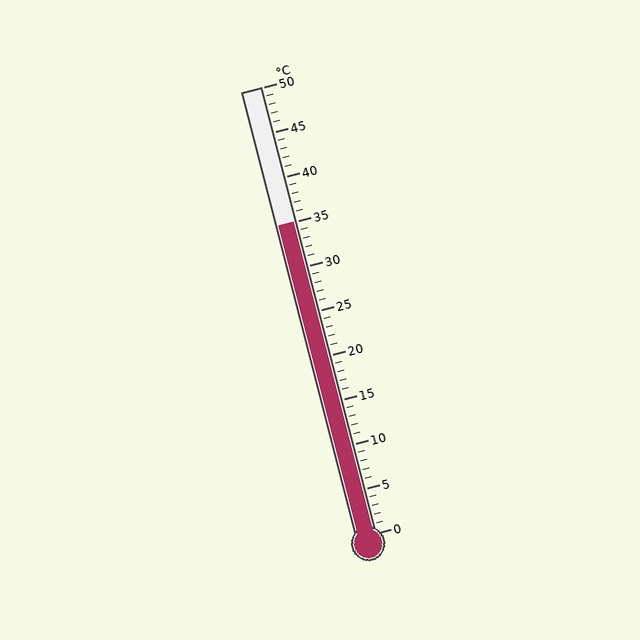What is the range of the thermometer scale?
The thermometer scale ranges from 0°C to 50°C.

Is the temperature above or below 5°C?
The temperature is above 5°C.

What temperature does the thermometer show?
The thermometer shows approximately 35°C.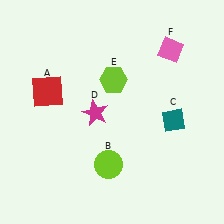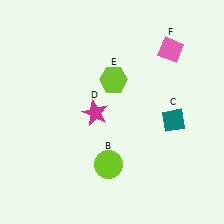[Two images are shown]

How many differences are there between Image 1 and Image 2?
There is 1 difference between the two images.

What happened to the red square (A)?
The red square (A) was removed in Image 2. It was in the top-left area of Image 1.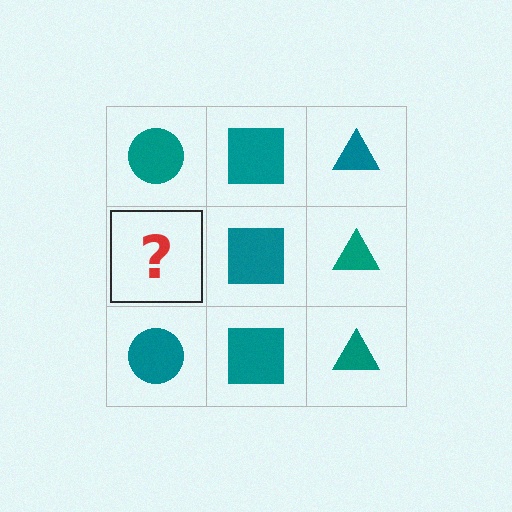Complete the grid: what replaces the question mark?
The question mark should be replaced with a teal circle.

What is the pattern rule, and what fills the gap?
The rule is that each column has a consistent shape. The gap should be filled with a teal circle.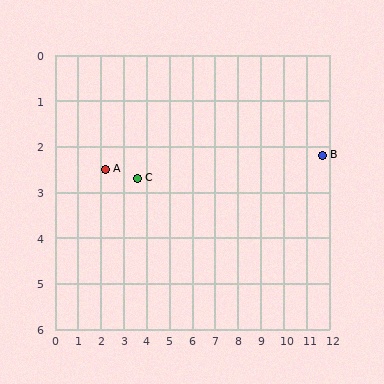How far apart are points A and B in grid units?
Points A and B are about 9.5 grid units apart.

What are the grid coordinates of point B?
Point B is at approximately (11.7, 2.2).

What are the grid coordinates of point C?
Point C is at approximately (3.6, 2.7).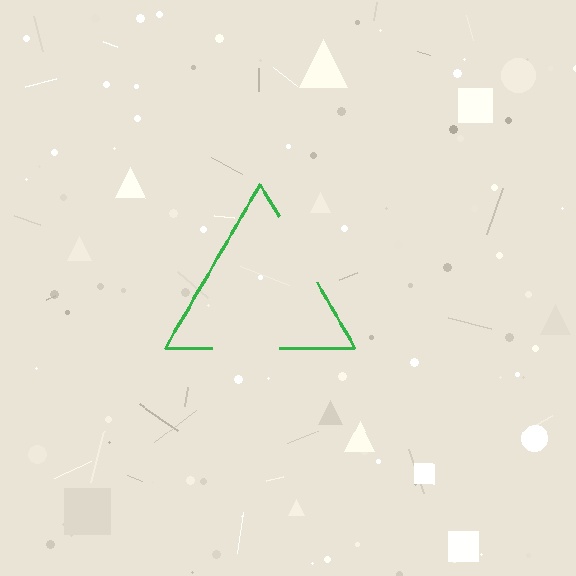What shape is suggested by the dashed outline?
The dashed outline suggests a triangle.